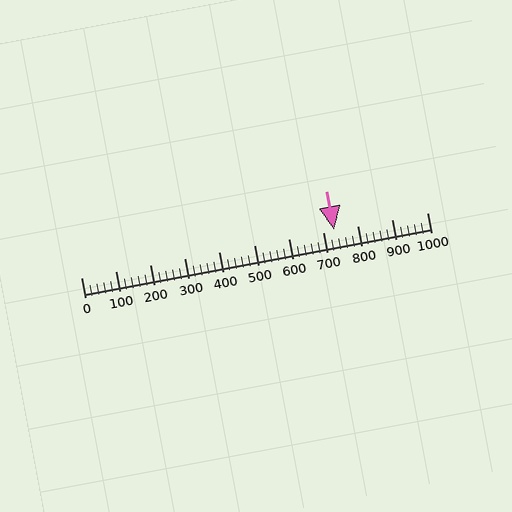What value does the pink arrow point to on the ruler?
The pink arrow points to approximately 731.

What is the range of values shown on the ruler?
The ruler shows values from 0 to 1000.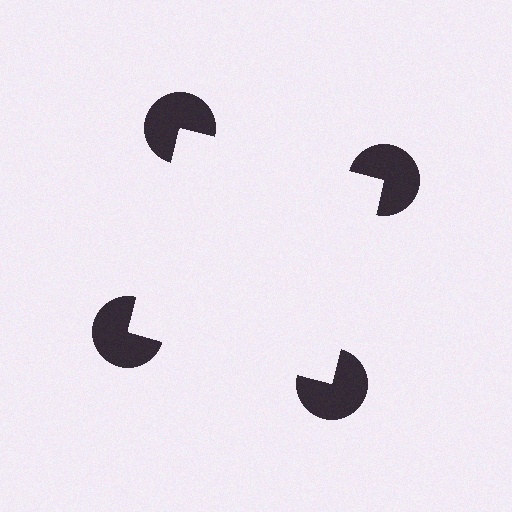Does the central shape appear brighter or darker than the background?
It typically appears slightly brighter than the background, even though no actual brightness change is drawn.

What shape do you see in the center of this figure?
An illusory square — its edges are inferred from the aligned wedge cuts in the pac-man discs, not physically drawn.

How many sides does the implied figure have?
4 sides.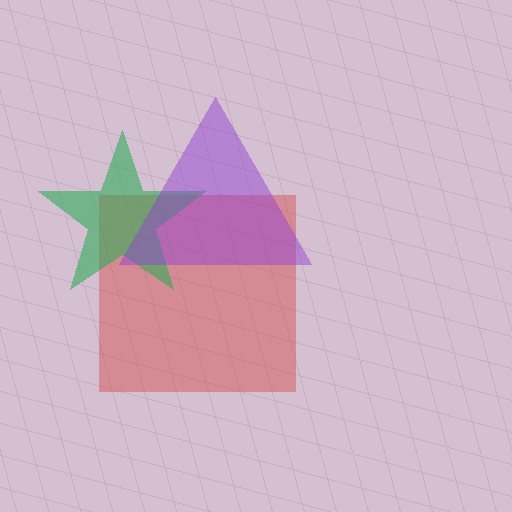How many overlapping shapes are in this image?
There are 3 overlapping shapes in the image.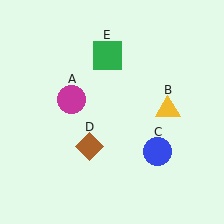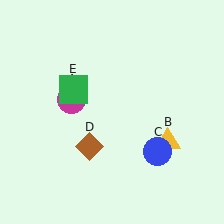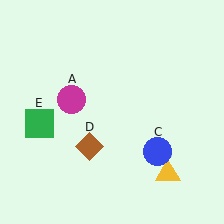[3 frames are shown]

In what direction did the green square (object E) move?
The green square (object E) moved down and to the left.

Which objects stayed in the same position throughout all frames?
Magenta circle (object A) and blue circle (object C) and brown diamond (object D) remained stationary.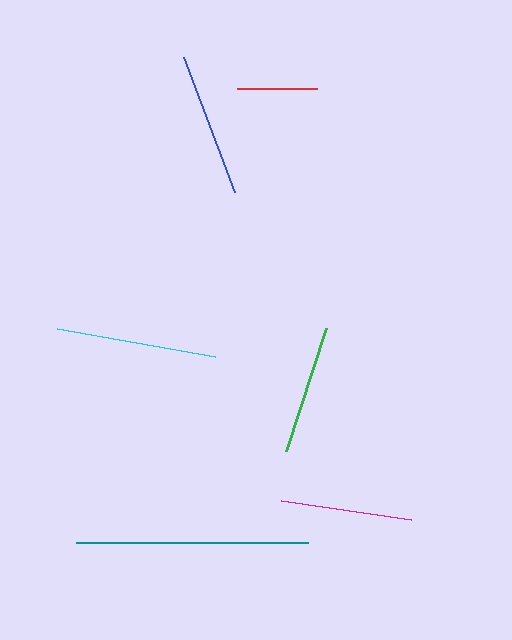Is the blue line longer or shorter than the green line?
The blue line is longer than the green line.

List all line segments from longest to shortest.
From longest to shortest: teal, cyan, blue, magenta, green, red.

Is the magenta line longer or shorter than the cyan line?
The cyan line is longer than the magenta line.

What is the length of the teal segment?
The teal segment is approximately 232 pixels long.